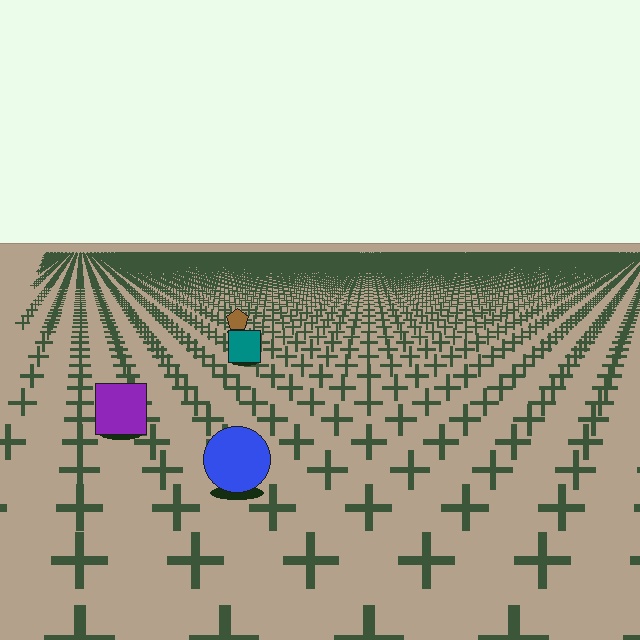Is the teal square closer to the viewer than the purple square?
No. The purple square is closer — you can tell from the texture gradient: the ground texture is coarser near it.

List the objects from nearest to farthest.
From nearest to farthest: the blue circle, the purple square, the teal square, the brown pentagon.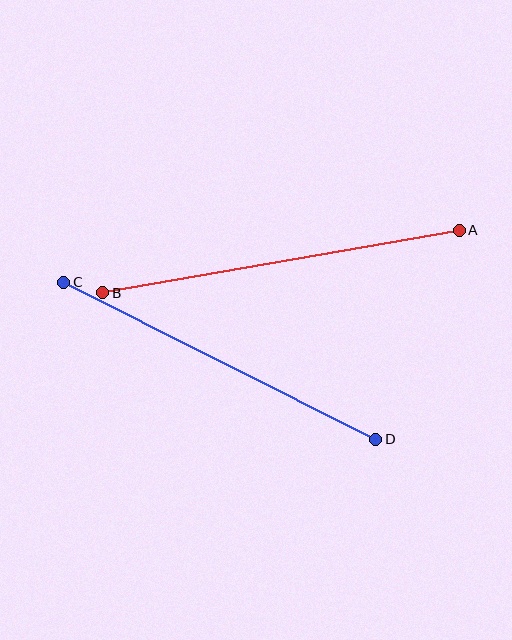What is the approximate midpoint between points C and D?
The midpoint is at approximately (220, 361) pixels.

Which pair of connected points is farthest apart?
Points A and B are farthest apart.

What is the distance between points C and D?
The distance is approximately 349 pixels.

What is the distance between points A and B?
The distance is approximately 362 pixels.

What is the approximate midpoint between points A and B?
The midpoint is at approximately (281, 261) pixels.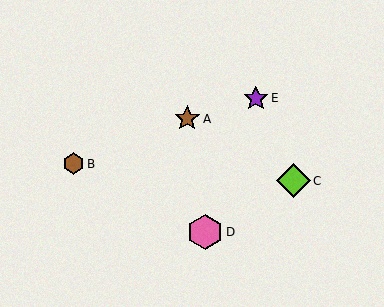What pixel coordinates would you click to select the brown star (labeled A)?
Click at (187, 119) to select the brown star A.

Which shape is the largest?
The pink hexagon (labeled D) is the largest.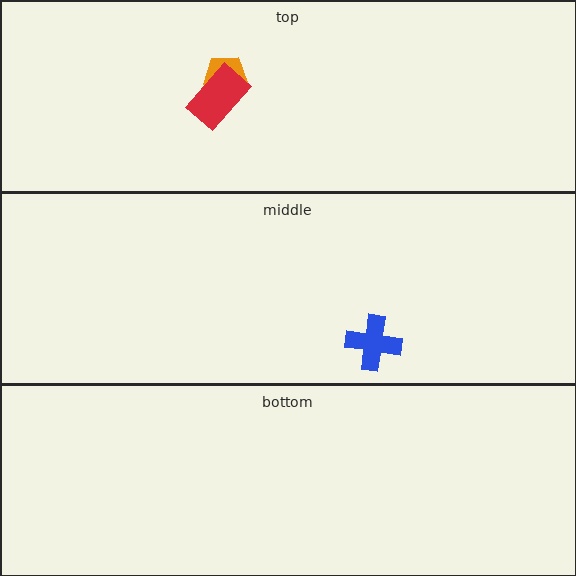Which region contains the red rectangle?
The top region.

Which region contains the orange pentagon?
The top region.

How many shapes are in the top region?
2.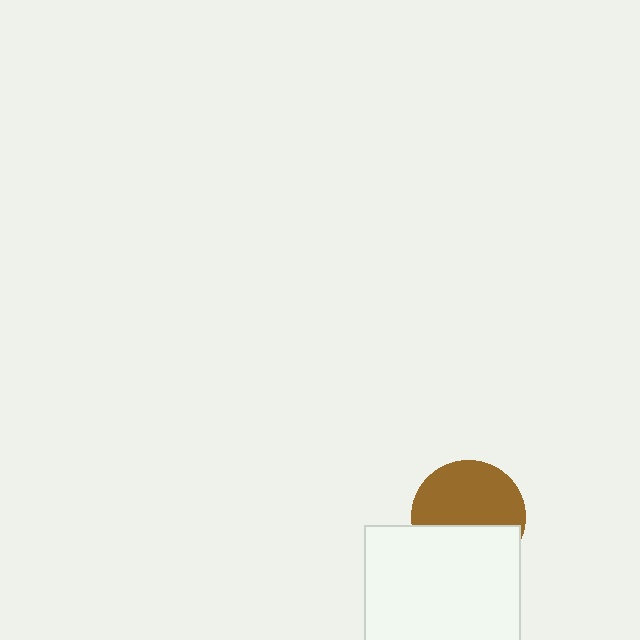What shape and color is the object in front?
The object in front is a white square.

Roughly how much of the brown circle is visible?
About half of it is visible (roughly 60%).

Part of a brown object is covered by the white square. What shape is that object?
It is a circle.